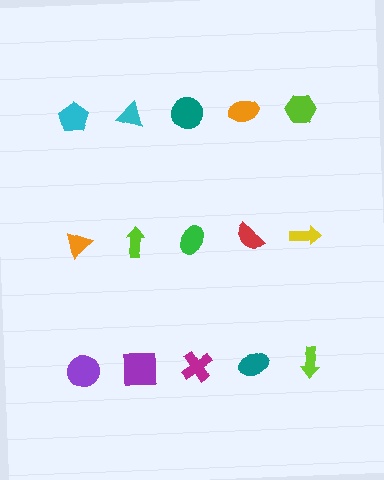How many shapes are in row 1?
5 shapes.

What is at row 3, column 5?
A lime arrow.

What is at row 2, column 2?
A lime arrow.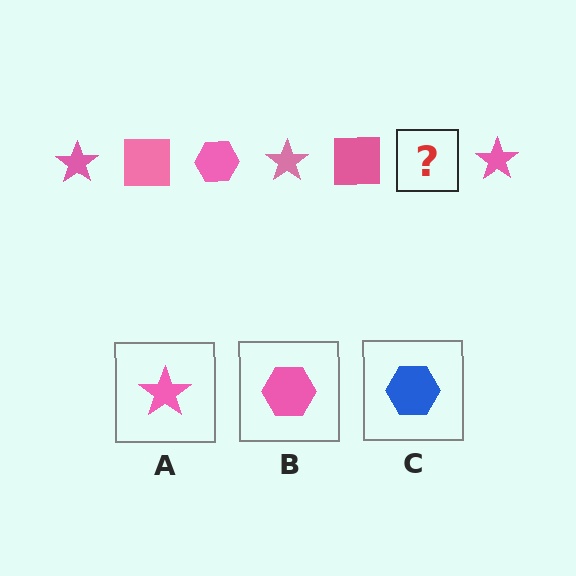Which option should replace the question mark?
Option B.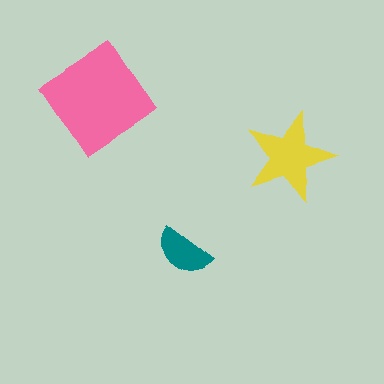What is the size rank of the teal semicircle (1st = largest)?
3rd.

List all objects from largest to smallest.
The pink diamond, the yellow star, the teal semicircle.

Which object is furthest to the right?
The yellow star is rightmost.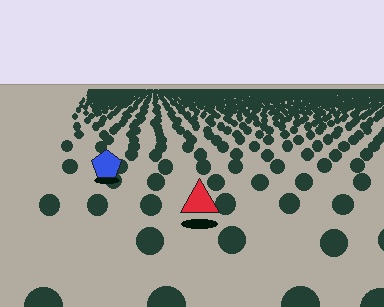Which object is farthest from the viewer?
The blue pentagon is farthest from the viewer. It appears smaller and the ground texture around it is denser.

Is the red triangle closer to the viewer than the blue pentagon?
Yes. The red triangle is closer — you can tell from the texture gradient: the ground texture is coarser near it.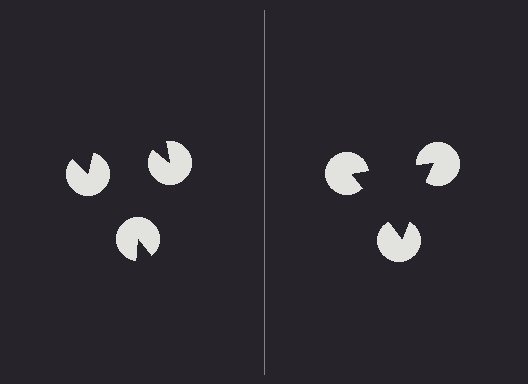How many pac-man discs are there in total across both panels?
6 — 3 on each side.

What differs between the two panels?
The pac-man discs are positioned identically on both sides; only the wedge orientations differ. On the right they align to a triangle; on the left they are misaligned.